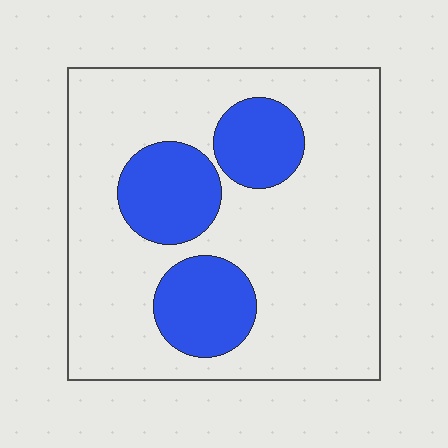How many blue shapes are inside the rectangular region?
3.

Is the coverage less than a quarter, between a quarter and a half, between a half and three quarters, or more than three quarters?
Less than a quarter.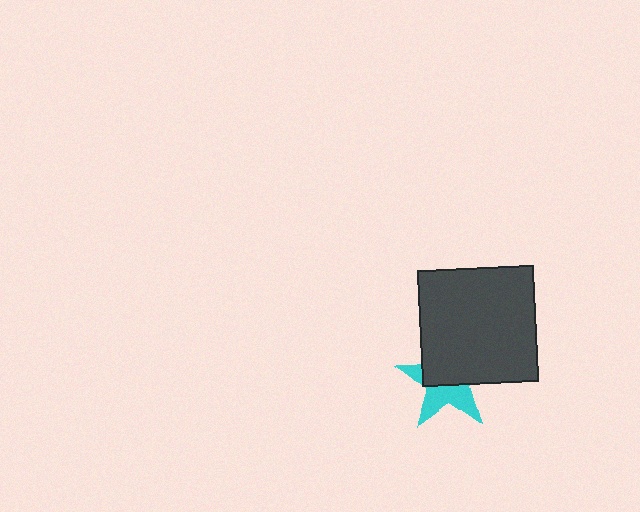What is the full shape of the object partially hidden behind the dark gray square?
The partially hidden object is a cyan star.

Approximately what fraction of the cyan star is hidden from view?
Roughly 54% of the cyan star is hidden behind the dark gray square.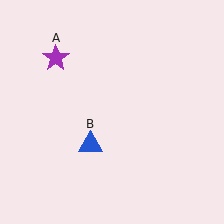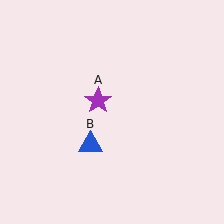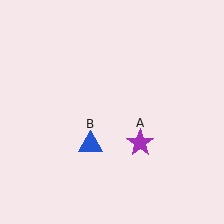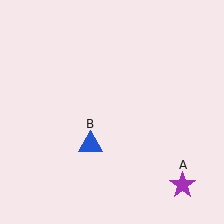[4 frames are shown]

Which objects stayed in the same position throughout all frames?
Blue triangle (object B) remained stationary.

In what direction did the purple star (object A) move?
The purple star (object A) moved down and to the right.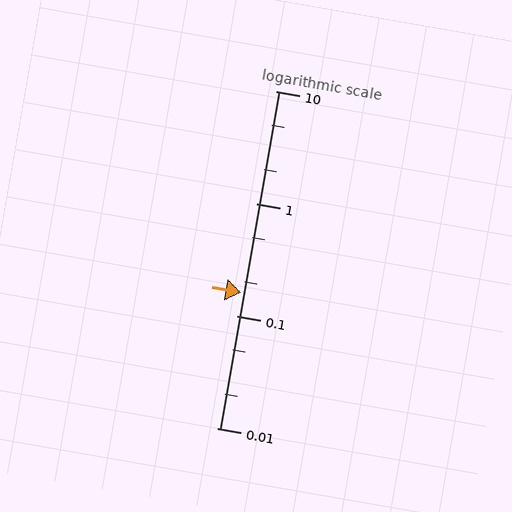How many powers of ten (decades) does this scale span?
The scale spans 3 decades, from 0.01 to 10.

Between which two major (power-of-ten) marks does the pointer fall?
The pointer is between 0.1 and 1.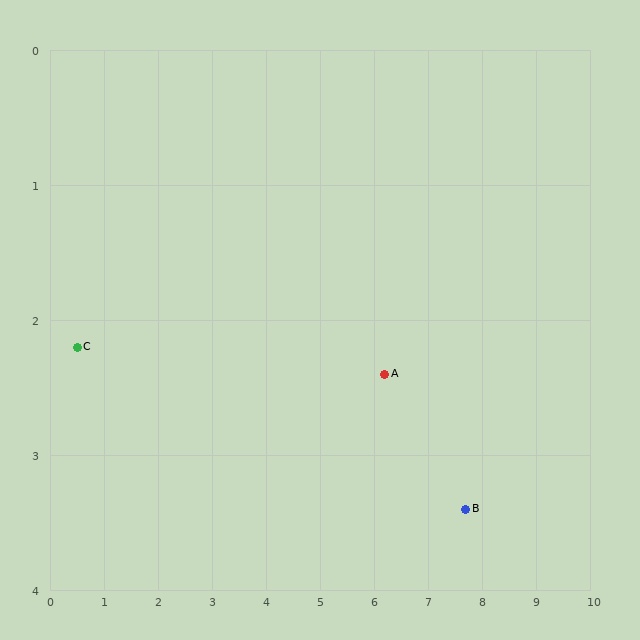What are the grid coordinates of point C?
Point C is at approximately (0.5, 2.2).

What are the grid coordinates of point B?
Point B is at approximately (7.7, 3.4).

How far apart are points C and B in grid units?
Points C and B are about 7.3 grid units apart.